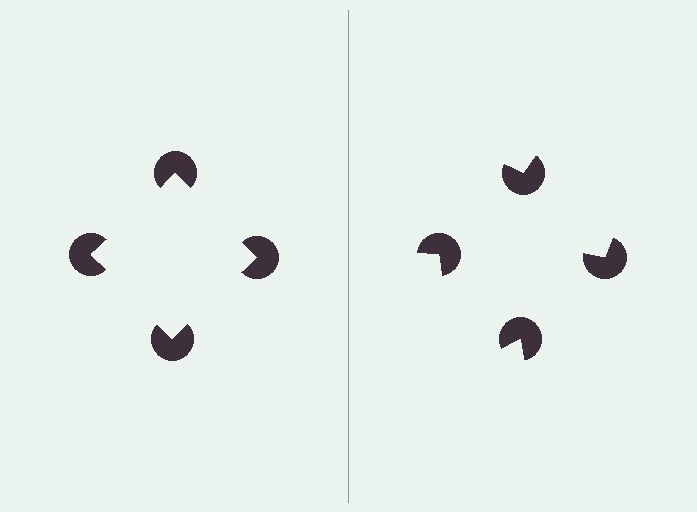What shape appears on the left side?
An illusory square.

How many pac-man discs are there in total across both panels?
8 — 4 on each side.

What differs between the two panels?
The pac-man discs are positioned identically on both sides; only the wedge orientations differ. On the left they align to a square; on the right they are misaligned.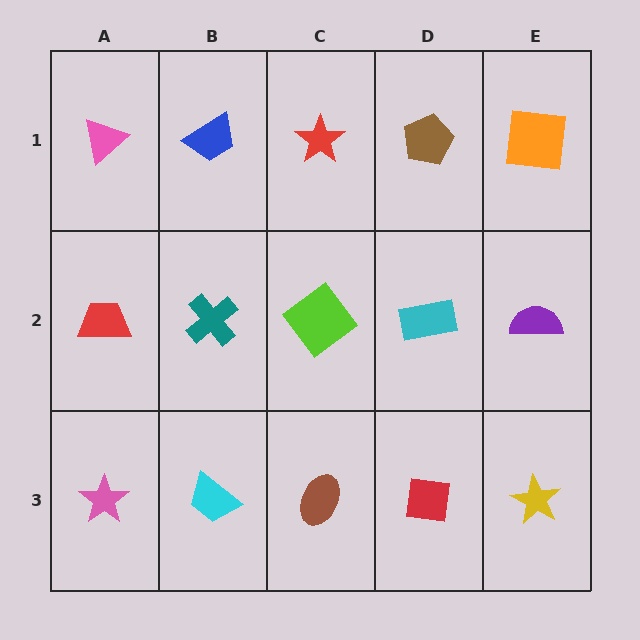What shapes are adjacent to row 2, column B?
A blue trapezoid (row 1, column B), a cyan trapezoid (row 3, column B), a red trapezoid (row 2, column A), a lime diamond (row 2, column C).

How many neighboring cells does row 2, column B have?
4.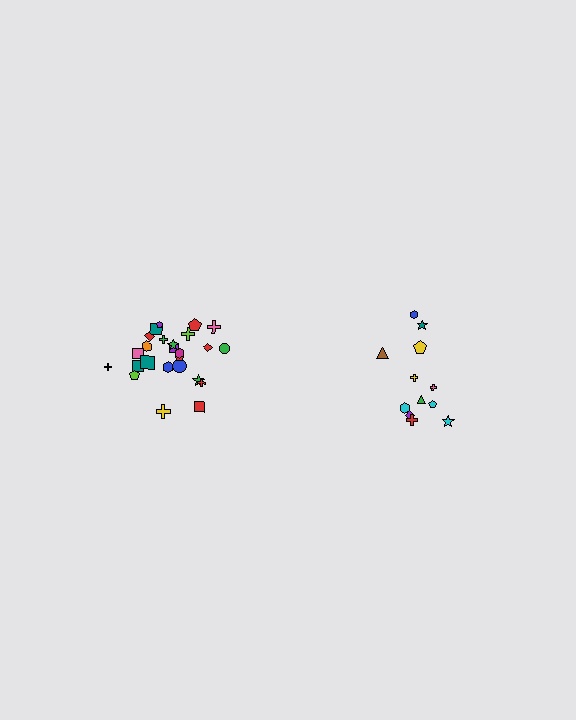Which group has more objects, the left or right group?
The left group.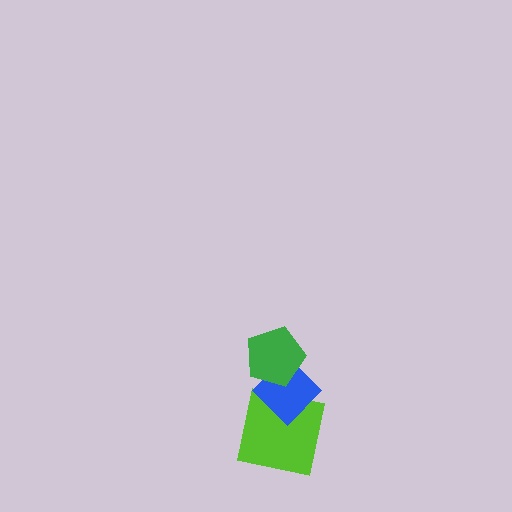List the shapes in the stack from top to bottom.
From top to bottom: the green pentagon, the blue diamond, the lime square.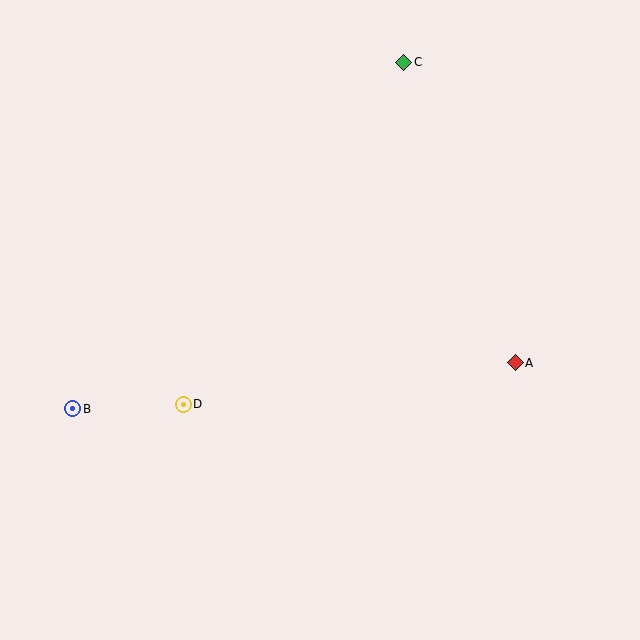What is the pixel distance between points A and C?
The distance between A and C is 321 pixels.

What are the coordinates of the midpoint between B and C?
The midpoint between B and C is at (238, 236).